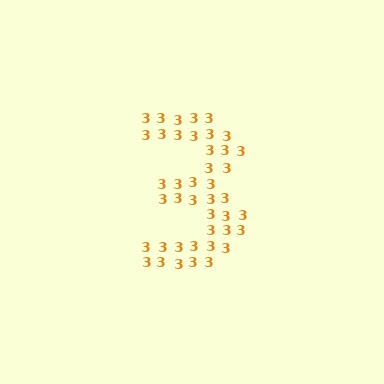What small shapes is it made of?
It is made of small digit 3's.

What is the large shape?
The large shape is the digit 3.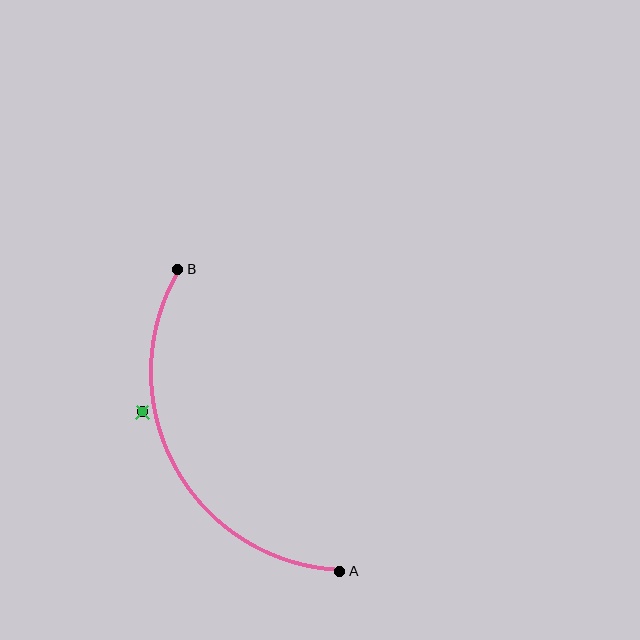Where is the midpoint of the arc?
The arc midpoint is the point on the curve farthest from the straight line joining A and B. It sits to the left of that line.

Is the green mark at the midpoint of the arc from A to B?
No — the green mark does not lie on the arc at all. It sits slightly outside the curve.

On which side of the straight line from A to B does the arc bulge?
The arc bulges to the left of the straight line connecting A and B.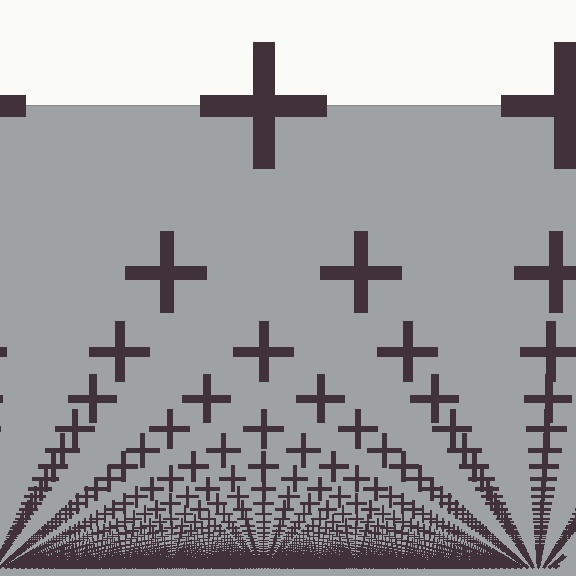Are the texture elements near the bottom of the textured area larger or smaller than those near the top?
Smaller. The gradient is inverted — elements near the bottom are smaller and denser.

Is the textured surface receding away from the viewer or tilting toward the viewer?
The surface appears to tilt toward the viewer. Texture elements get larger and sparser toward the top.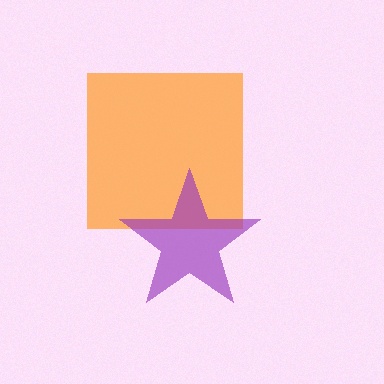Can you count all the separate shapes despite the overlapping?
Yes, there are 2 separate shapes.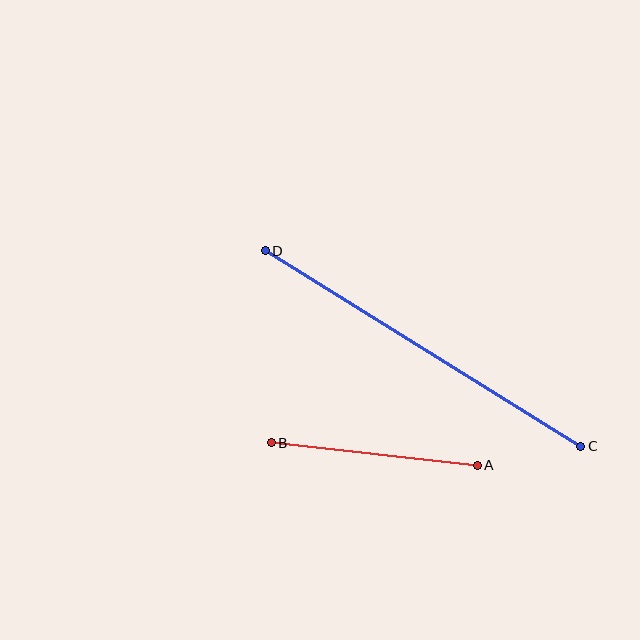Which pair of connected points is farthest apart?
Points C and D are farthest apart.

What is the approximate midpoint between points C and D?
The midpoint is at approximately (423, 349) pixels.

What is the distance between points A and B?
The distance is approximately 207 pixels.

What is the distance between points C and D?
The distance is approximately 371 pixels.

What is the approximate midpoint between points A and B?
The midpoint is at approximately (374, 454) pixels.